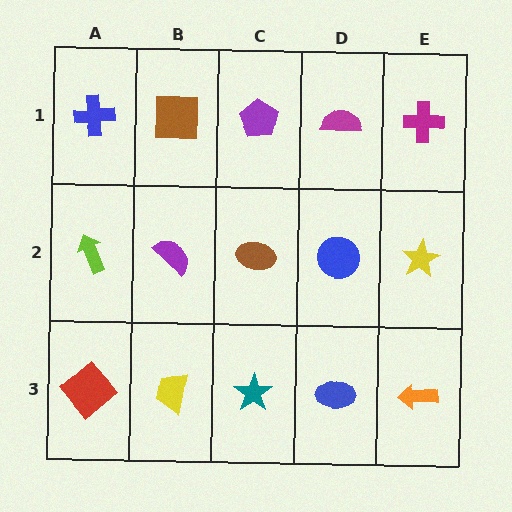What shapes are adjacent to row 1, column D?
A blue circle (row 2, column D), a purple pentagon (row 1, column C), a magenta cross (row 1, column E).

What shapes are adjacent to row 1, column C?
A brown ellipse (row 2, column C), a brown square (row 1, column B), a magenta semicircle (row 1, column D).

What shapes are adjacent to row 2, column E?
A magenta cross (row 1, column E), an orange arrow (row 3, column E), a blue circle (row 2, column D).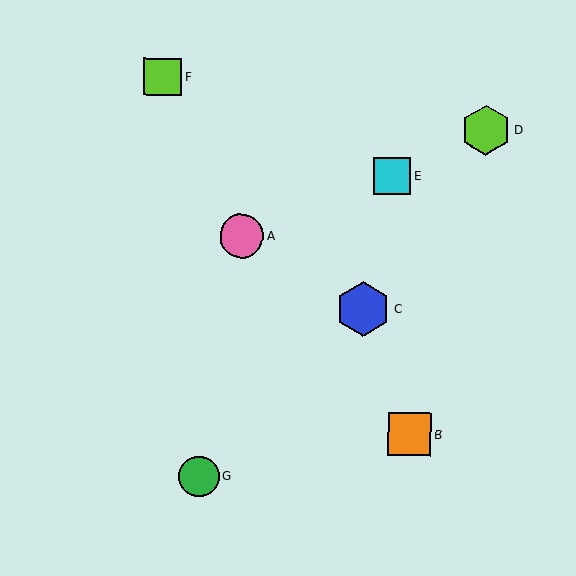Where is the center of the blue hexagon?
The center of the blue hexagon is at (363, 309).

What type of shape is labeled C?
Shape C is a blue hexagon.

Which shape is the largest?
The blue hexagon (labeled C) is the largest.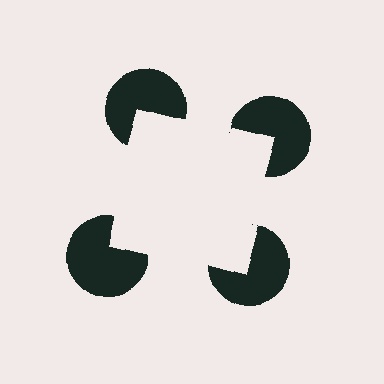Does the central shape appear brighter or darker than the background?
It typically appears slightly brighter than the background, even though no actual brightness change is drawn.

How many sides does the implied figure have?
4 sides.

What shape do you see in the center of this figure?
An illusory square — its edges are inferred from the aligned wedge cuts in the pac-man discs, not physically drawn.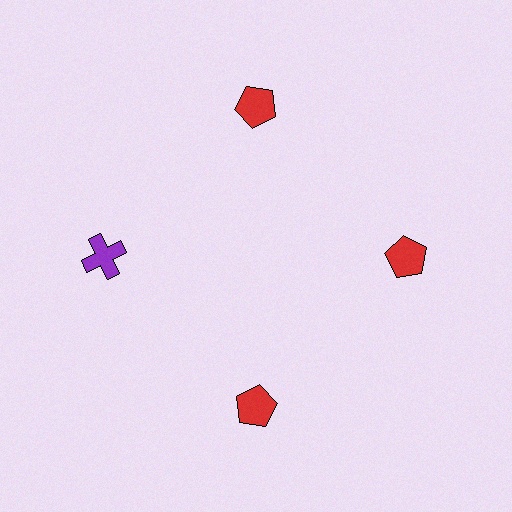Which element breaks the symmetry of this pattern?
The purple cross at roughly the 9 o'clock position breaks the symmetry. All other shapes are red pentagons.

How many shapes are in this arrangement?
There are 4 shapes arranged in a ring pattern.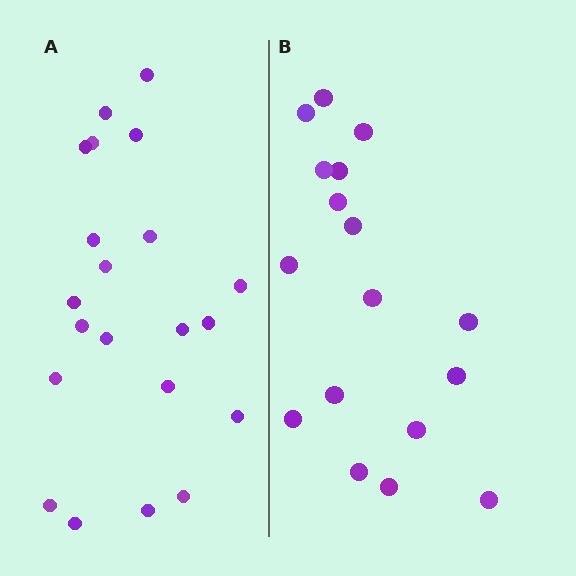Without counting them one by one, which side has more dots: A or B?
Region A (the left region) has more dots.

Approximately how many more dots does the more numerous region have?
Region A has about 4 more dots than region B.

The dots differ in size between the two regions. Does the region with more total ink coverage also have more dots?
No. Region B has more total ink coverage because its dots are larger, but region A actually contains more individual dots. Total area can be misleading — the number of items is what matters here.